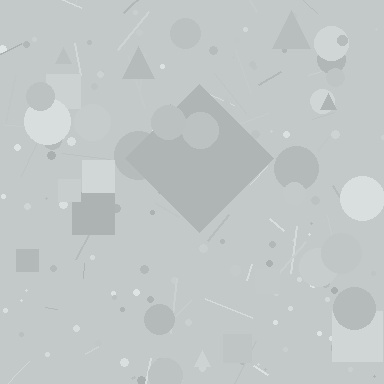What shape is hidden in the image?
A diamond is hidden in the image.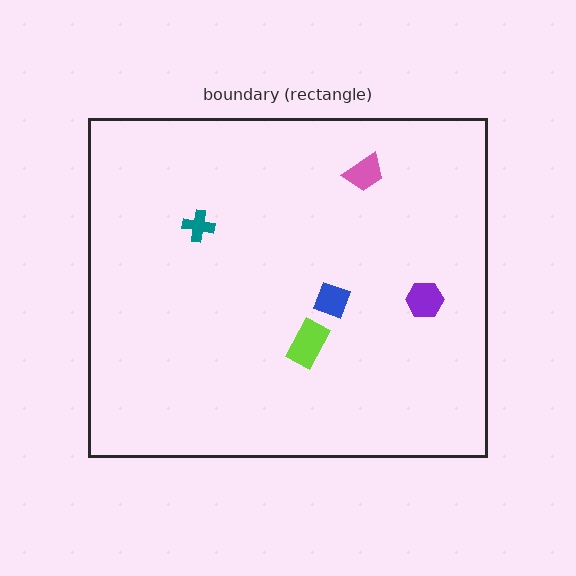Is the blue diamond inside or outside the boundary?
Inside.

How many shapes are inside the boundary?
5 inside, 0 outside.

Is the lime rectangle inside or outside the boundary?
Inside.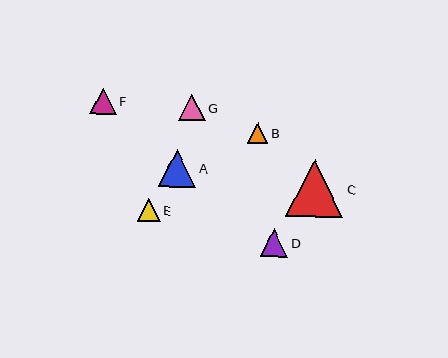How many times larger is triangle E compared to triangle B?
Triangle E is approximately 1.1 times the size of triangle B.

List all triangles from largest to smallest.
From largest to smallest: C, A, D, G, F, E, B.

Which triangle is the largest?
Triangle C is the largest with a size of approximately 57 pixels.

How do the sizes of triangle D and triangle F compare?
Triangle D and triangle F are approximately the same size.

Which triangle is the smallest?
Triangle B is the smallest with a size of approximately 21 pixels.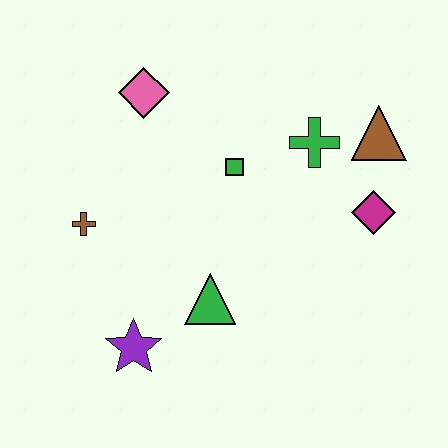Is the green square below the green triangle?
No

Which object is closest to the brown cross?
The purple star is closest to the brown cross.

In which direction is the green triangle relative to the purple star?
The green triangle is to the right of the purple star.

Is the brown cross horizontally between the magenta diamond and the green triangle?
No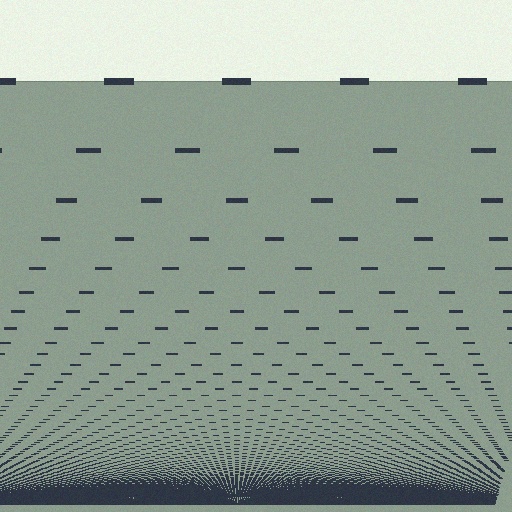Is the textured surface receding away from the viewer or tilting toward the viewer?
The surface appears to tilt toward the viewer. Texture elements get larger and sparser toward the top.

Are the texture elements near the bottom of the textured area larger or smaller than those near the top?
Smaller. The gradient is inverted — elements near the bottom are smaller and denser.